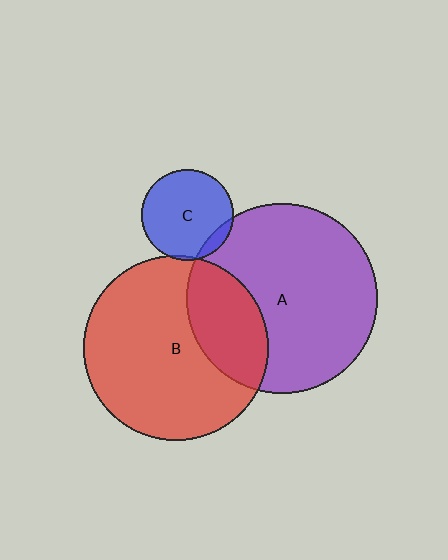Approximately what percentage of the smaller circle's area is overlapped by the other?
Approximately 25%.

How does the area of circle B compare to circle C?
Approximately 4.1 times.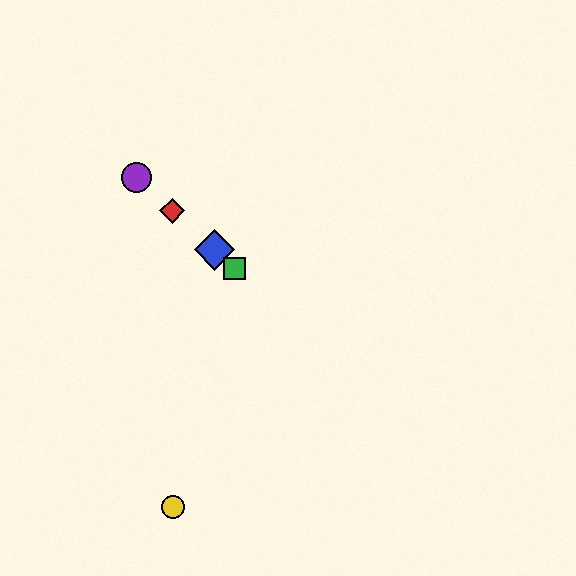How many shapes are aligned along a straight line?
4 shapes (the red diamond, the blue diamond, the green square, the purple circle) are aligned along a straight line.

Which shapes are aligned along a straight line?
The red diamond, the blue diamond, the green square, the purple circle are aligned along a straight line.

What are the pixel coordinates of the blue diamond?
The blue diamond is at (215, 250).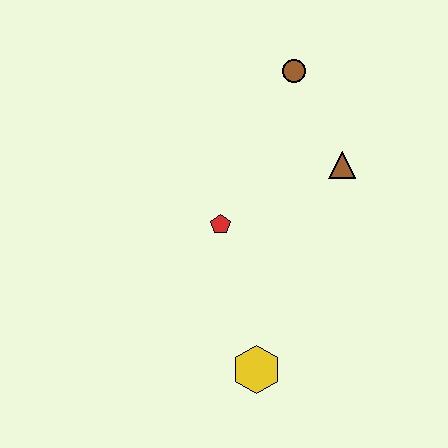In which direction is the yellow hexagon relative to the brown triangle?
The yellow hexagon is below the brown triangle.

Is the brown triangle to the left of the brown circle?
No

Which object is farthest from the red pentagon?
The brown circle is farthest from the red pentagon.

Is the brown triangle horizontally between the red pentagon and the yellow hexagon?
No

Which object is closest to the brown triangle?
The brown circle is closest to the brown triangle.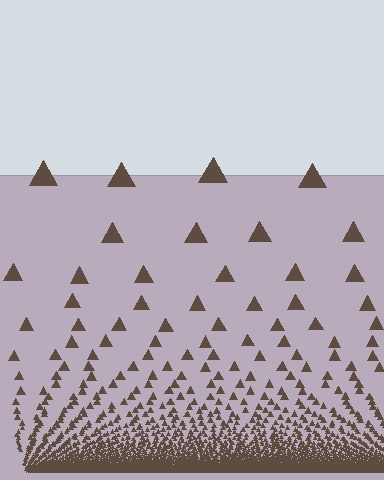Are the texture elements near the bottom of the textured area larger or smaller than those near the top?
Smaller. The gradient is inverted — elements near the bottom are smaller and denser.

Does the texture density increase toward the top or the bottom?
Density increases toward the bottom.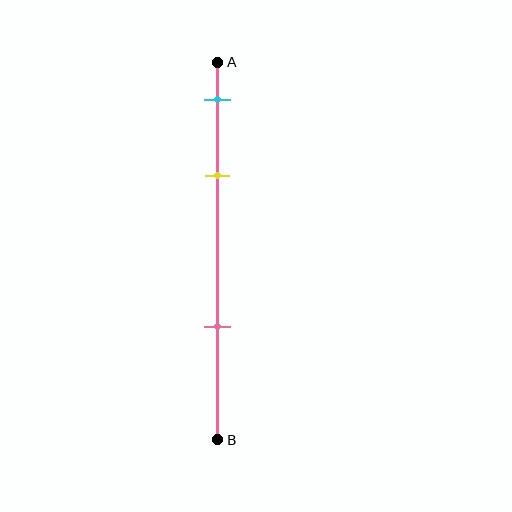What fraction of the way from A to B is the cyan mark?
The cyan mark is approximately 10% (0.1) of the way from A to B.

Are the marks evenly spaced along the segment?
No, the marks are not evenly spaced.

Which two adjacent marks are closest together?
The cyan and yellow marks are the closest adjacent pair.